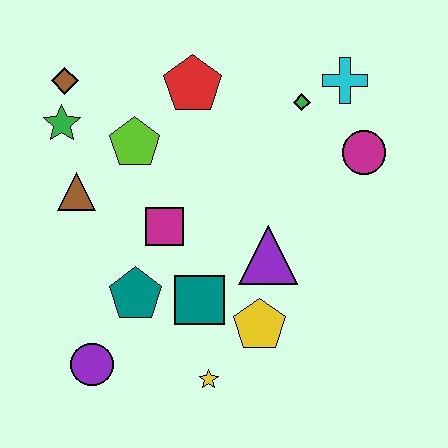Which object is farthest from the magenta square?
The cyan cross is farthest from the magenta square.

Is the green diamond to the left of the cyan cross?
Yes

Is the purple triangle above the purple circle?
Yes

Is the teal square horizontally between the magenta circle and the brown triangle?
Yes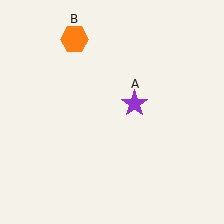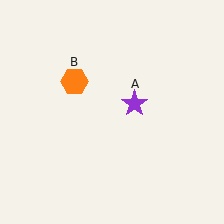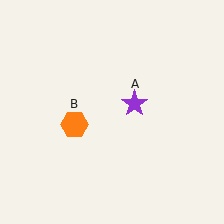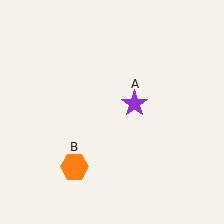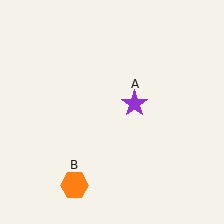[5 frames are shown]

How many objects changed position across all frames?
1 object changed position: orange hexagon (object B).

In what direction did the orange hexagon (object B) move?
The orange hexagon (object B) moved down.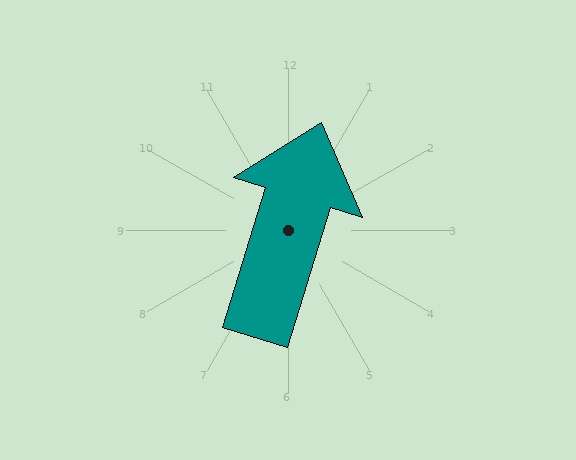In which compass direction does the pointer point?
North.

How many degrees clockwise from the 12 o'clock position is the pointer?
Approximately 17 degrees.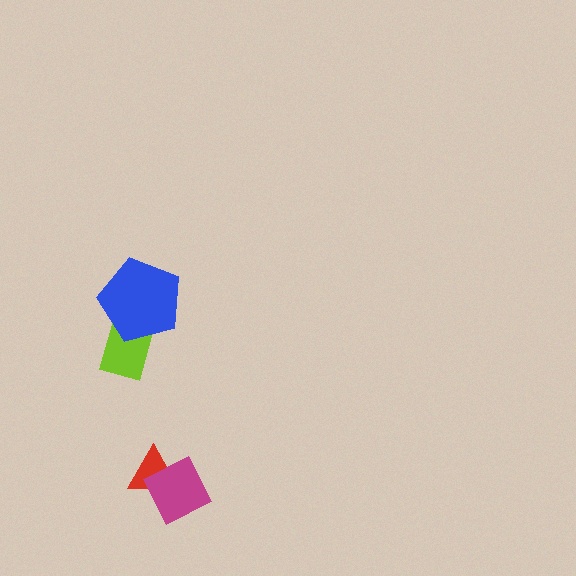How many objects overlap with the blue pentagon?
1 object overlaps with the blue pentagon.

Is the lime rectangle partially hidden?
Yes, it is partially covered by another shape.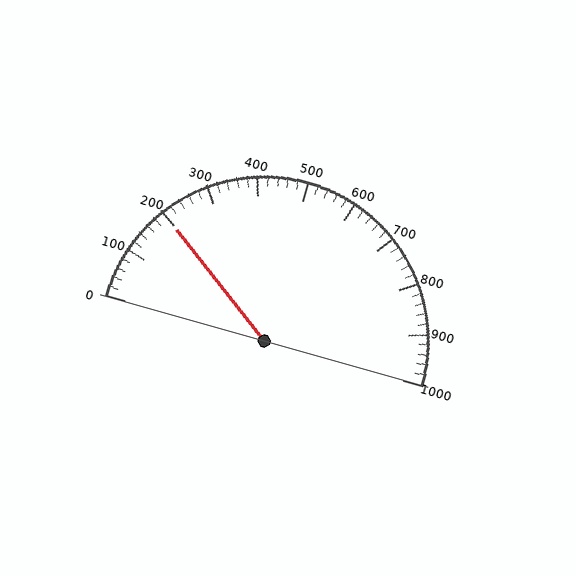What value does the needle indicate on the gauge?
The needle indicates approximately 200.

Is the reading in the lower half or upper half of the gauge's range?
The reading is in the lower half of the range (0 to 1000).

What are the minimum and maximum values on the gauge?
The gauge ranges from 0 to 1000.